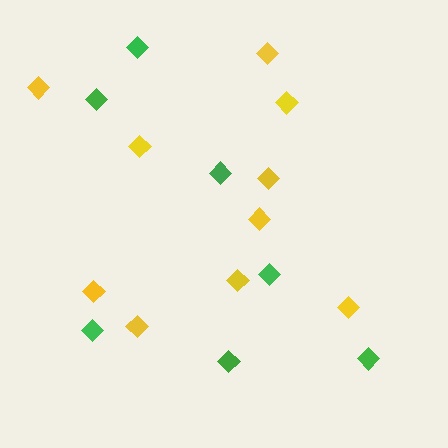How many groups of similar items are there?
There are 2 groups: one group of green diamonds (7) and one group of yellow diamonds (10).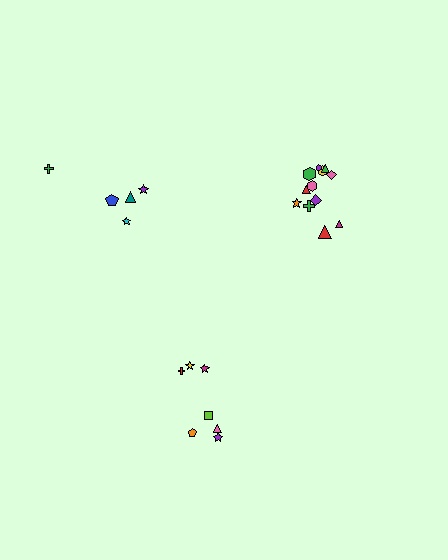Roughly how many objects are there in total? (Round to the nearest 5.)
Roughly 25 objects in total.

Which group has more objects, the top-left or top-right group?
The top-right group.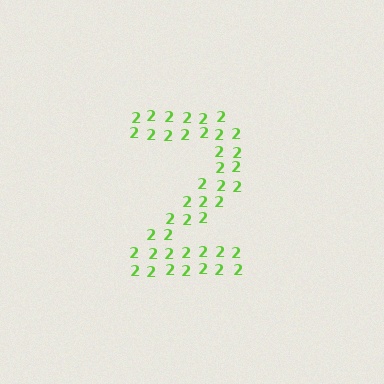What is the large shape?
The large shape is the digit 2.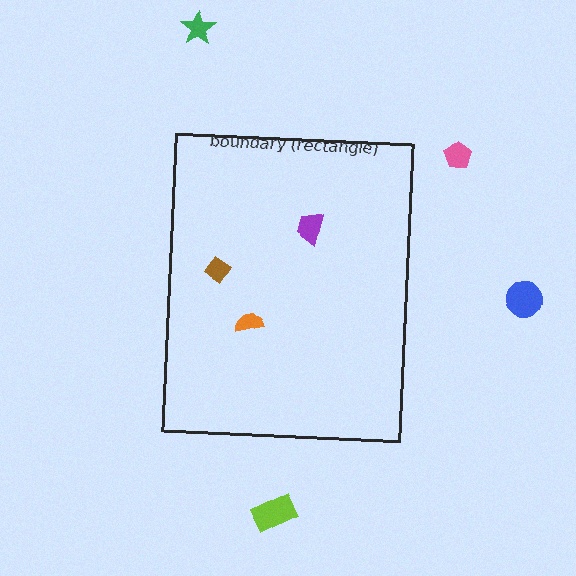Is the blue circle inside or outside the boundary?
Outside.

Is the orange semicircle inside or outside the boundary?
Inside.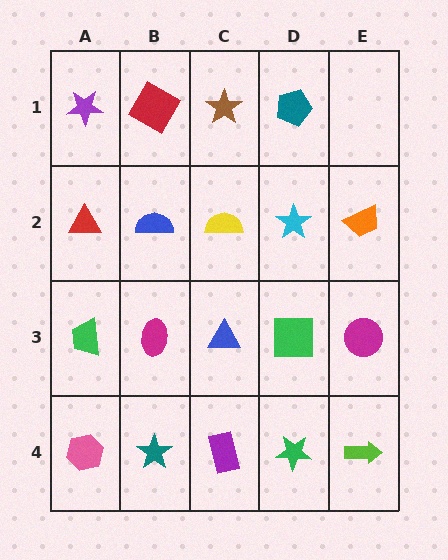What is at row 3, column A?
A green trapezoid.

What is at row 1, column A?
A purple star.